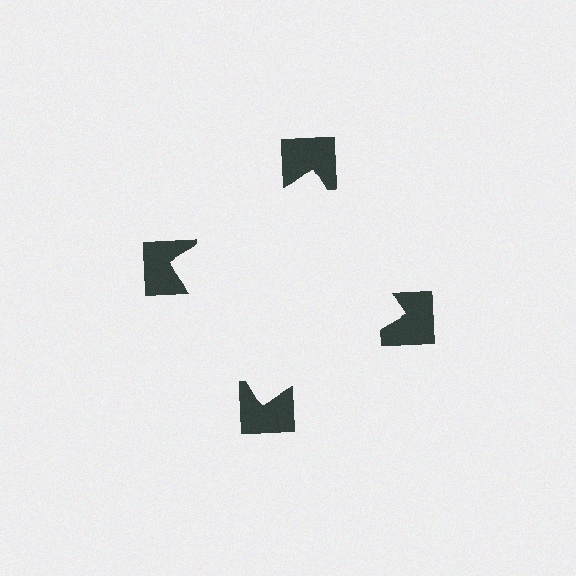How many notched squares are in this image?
There are 4 — one at each vertex of the illusory square.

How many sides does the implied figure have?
4 sides.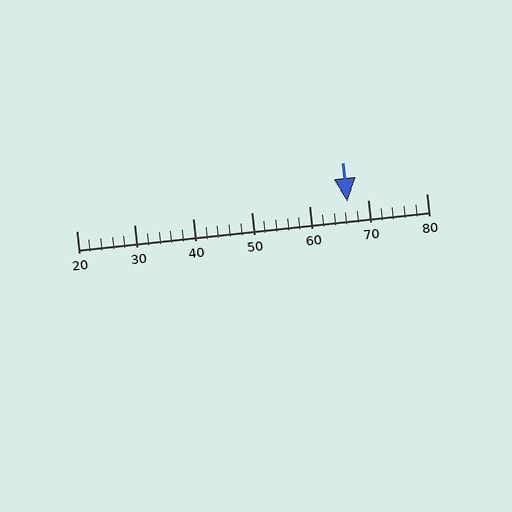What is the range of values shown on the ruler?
The ruler shows values from 20 to 80.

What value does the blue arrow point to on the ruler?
The blue arrow points to approximately 66.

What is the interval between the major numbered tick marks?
The major tick marks are spaced 10 units apart.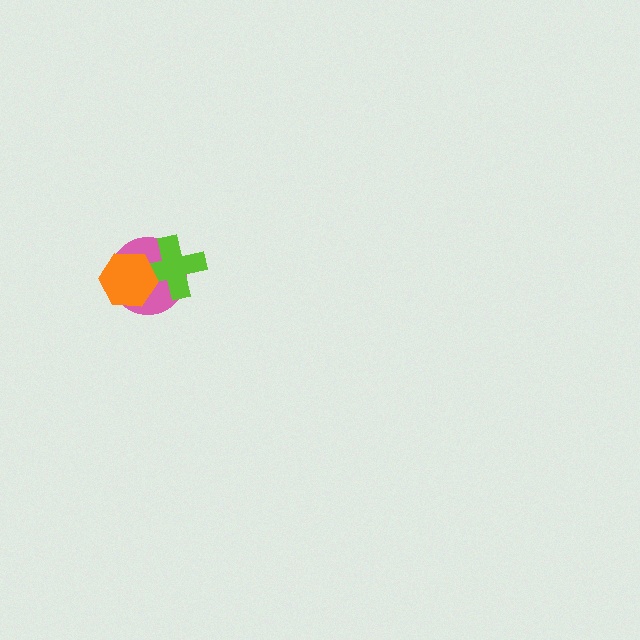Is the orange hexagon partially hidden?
No, no other shape covers it.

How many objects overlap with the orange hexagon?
2 objects overlap with the orange hexagon.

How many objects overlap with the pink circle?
2 objects overlap with the pink circle.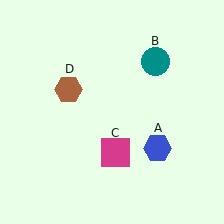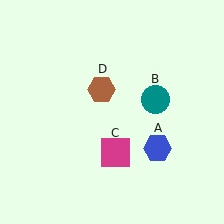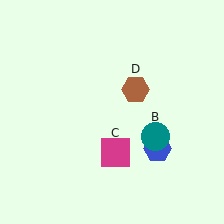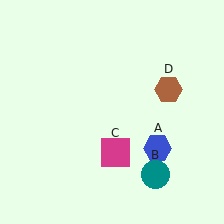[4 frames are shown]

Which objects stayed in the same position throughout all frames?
Blue hexagon (object A) and magenta square (object C) remained stationary.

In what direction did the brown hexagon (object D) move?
The brown hexagon (object D) moved right.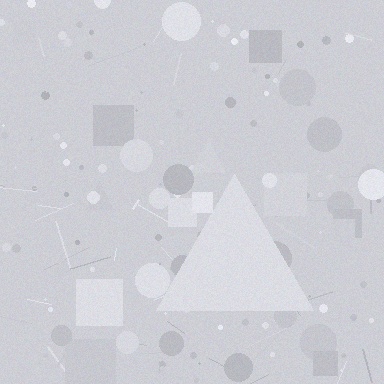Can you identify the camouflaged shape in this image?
The camouflaged shape is a triangle.